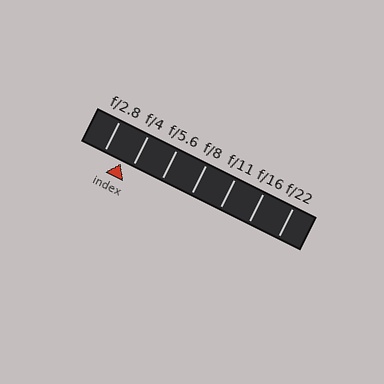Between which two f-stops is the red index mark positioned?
The index mark is between f/2.8 and f/4.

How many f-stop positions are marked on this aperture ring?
There are 7 f-stop positions marked.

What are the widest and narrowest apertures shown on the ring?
The widest aperture shown is f/2.8 and the narrowest is f/22.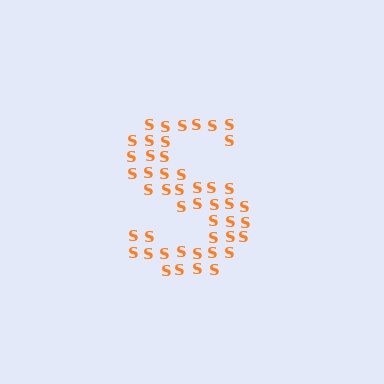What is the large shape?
The large shape is the letter S.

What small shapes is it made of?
It is made of small letter S's.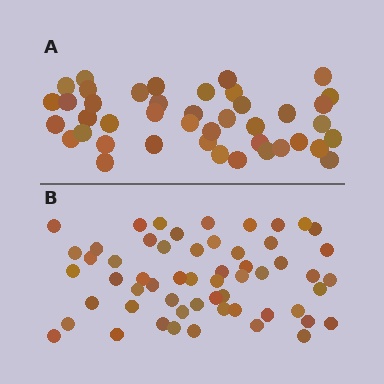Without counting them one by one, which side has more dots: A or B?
Region B (the bottom region) has more dots.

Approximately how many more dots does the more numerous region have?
Region B has approximately 15 more dots than region A.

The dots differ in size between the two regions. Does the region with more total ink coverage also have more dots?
No. Region A has more total ink coverage because its dots are larger, but region B actually contains more individual dots. Total area can be misleading — the number of items is what matters here.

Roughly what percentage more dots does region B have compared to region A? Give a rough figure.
About 35% more.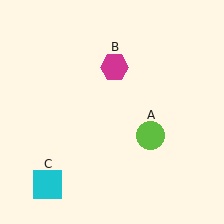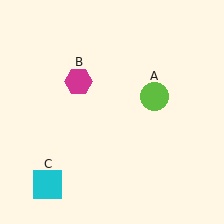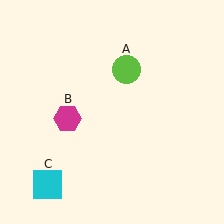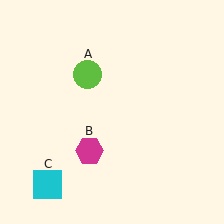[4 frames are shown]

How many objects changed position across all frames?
2 objects changed position: lime circle (object A), magenta hexagon (object B).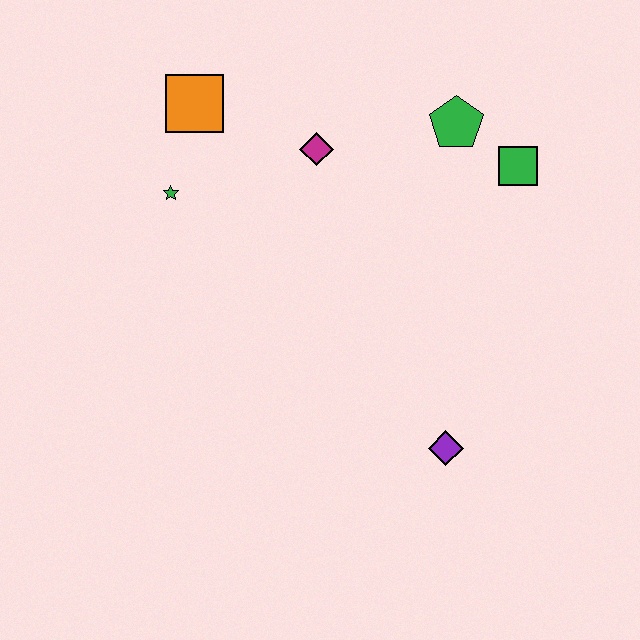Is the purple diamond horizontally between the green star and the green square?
Yes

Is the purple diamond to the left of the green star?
No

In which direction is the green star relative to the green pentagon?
The green star is to the left of the green pentagon.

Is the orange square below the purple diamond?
No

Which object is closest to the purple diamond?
The green square is closest to the purple diamond.